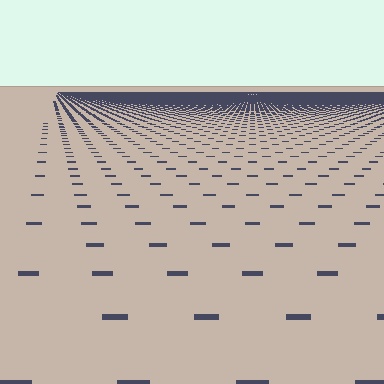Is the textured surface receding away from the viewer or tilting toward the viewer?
The surface is receding away from the viewer. Texture elements get smaller and denser toward the top.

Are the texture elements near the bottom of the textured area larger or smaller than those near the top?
Larger. Near the bottom, elements are closer to the viewer and appear at a bigger on-screen size.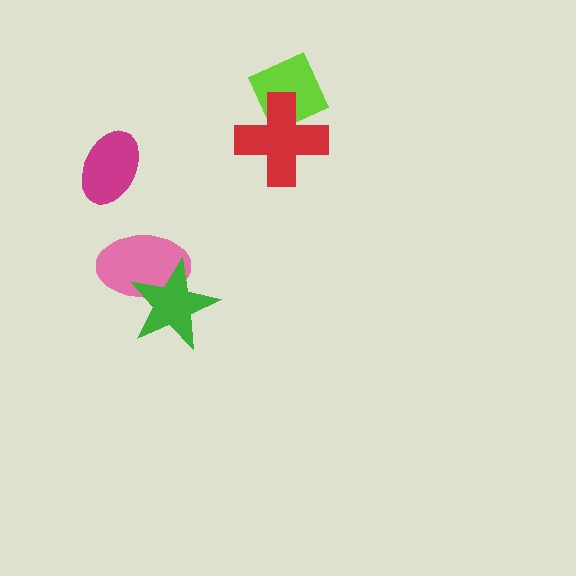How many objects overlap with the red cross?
1 object overlaps with the red cross.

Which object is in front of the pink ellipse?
The green star is in front of the pink ellipse.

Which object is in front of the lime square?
The red cross is in front of the lime square.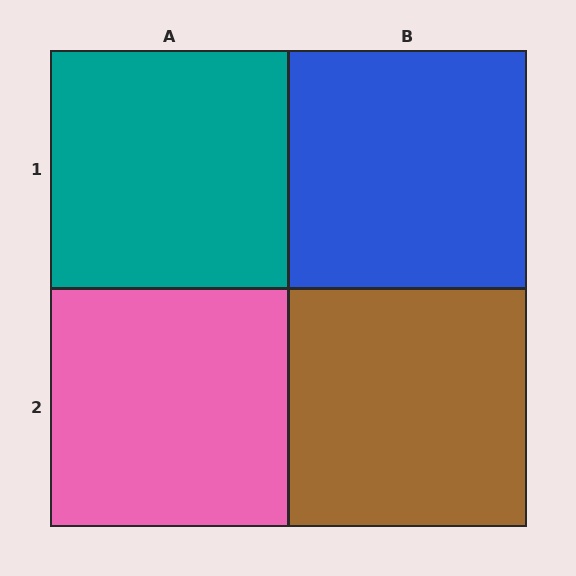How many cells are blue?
1 cell is blue.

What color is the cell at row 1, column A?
Teal.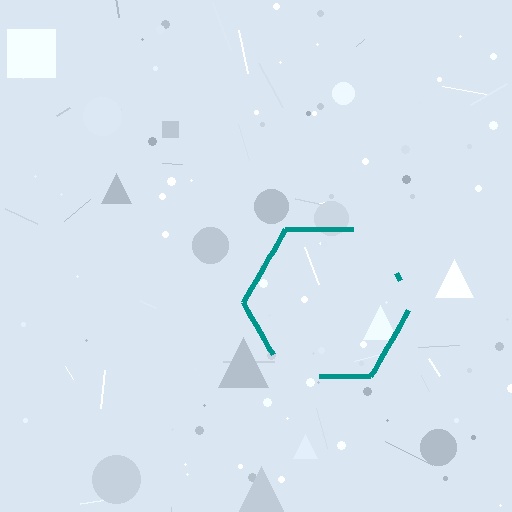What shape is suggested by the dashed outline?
The dashed outline suggests a hexagon.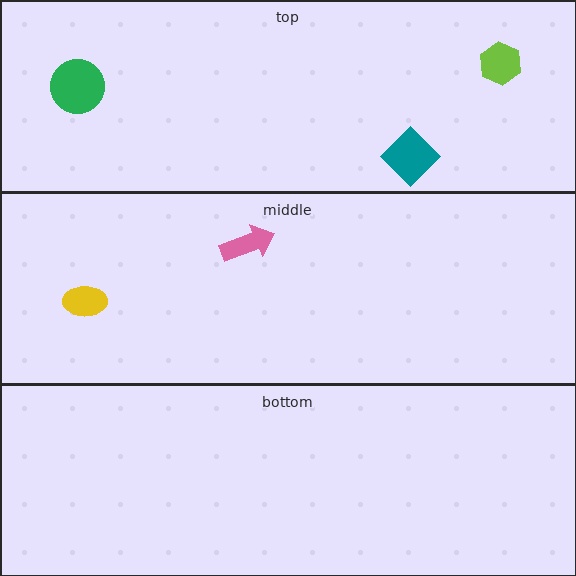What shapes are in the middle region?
The pink arrow, the yellow ellipse.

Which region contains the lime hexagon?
The top region.